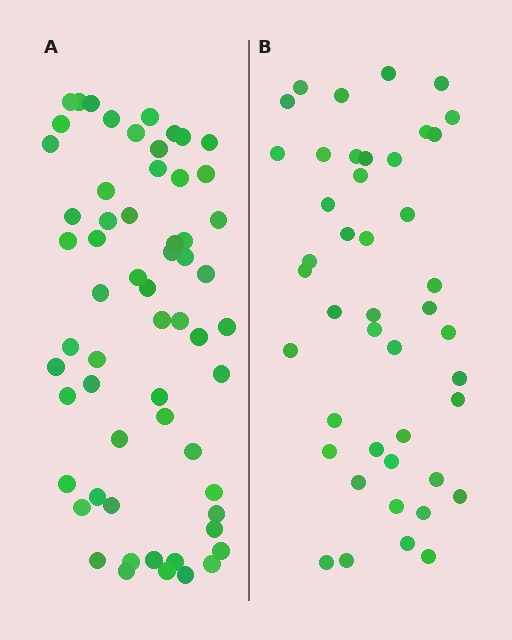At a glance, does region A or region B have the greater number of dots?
Region A (the left region) has more dots.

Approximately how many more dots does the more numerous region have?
Region A has approximately 15 more dots than region B.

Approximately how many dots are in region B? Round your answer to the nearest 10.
About 40 dots. (The exact count is 44, which rounds to 40.)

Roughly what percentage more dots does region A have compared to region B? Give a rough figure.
About 35% more.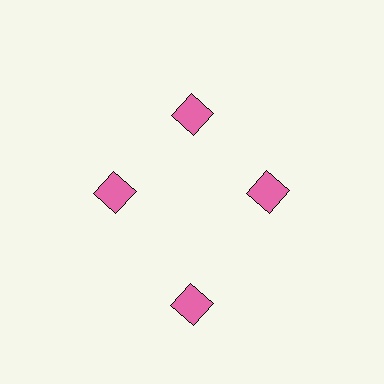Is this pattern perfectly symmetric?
No. The 4 pink diamonds are arranged in a ring, but one element near the 6 o'clock position is pushed outward from the center, breaking the 4-fold rotational symmetry.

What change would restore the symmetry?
The symmetry would be restored by moving it inward, back onto the ring so that all 4 diamonds sit at equal angles and equal distance from the center.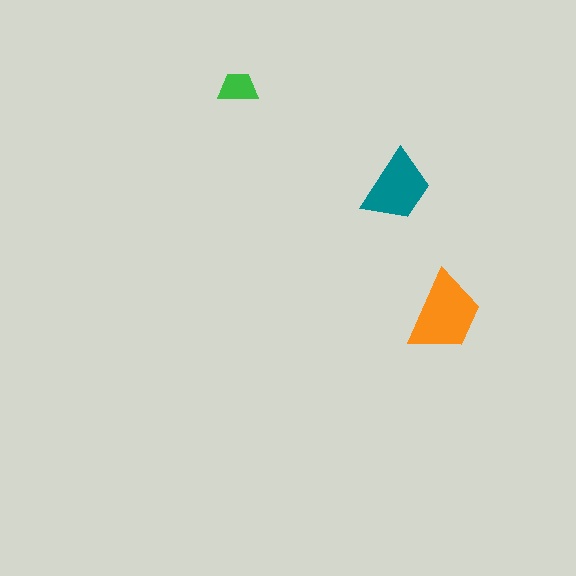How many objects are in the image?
There are 3 objects in the image.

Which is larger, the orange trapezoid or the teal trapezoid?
The orange one.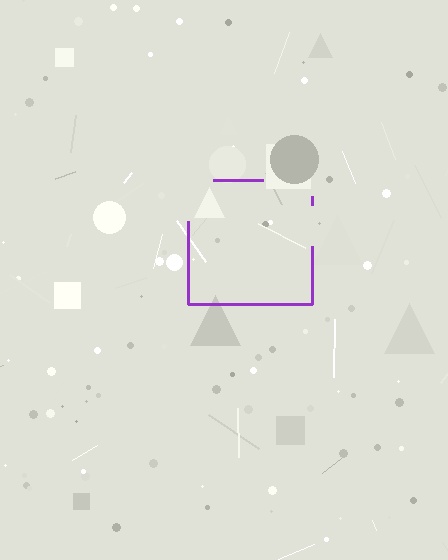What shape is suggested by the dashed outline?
The dashed outline suggests a square.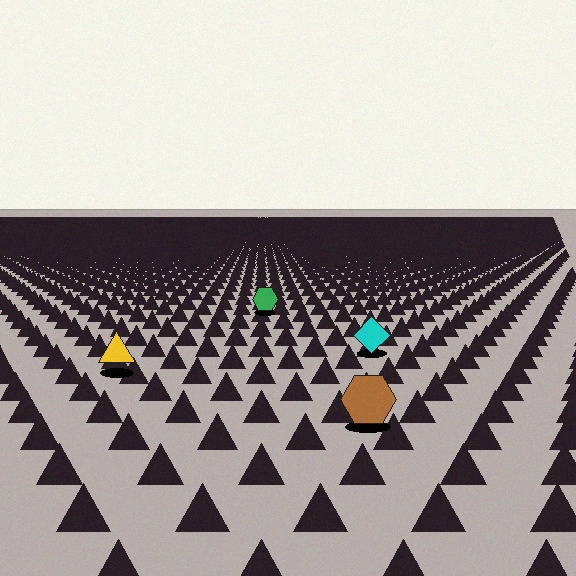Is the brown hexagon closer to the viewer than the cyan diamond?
Yes. The brown hexagon is closer — you can tell from the texture gradient: the ground texture is coarser near it.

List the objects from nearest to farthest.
From nearest to farthest: the brown hexagon, the yellow triangle, the cyan diamond, the green hexagon.